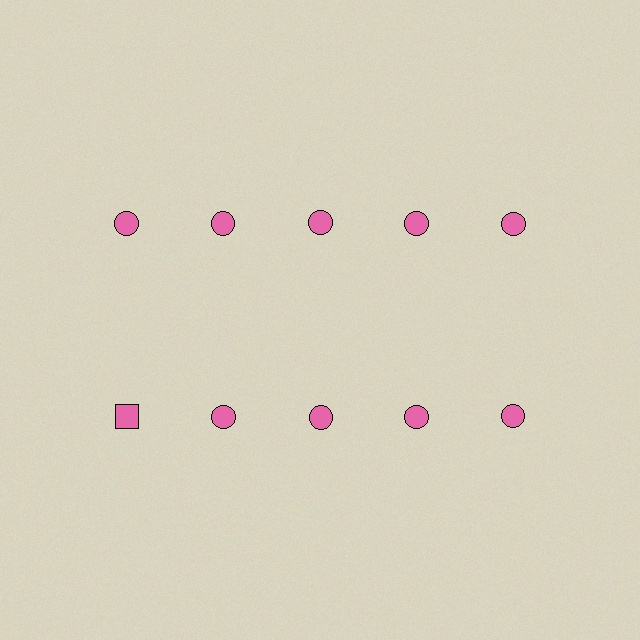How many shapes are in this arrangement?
There are 10 shapes arranged in a grid pattern.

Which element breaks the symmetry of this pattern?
The pink square in the second row, leftmost column breaks the symmetry. All other shapes are pink circles.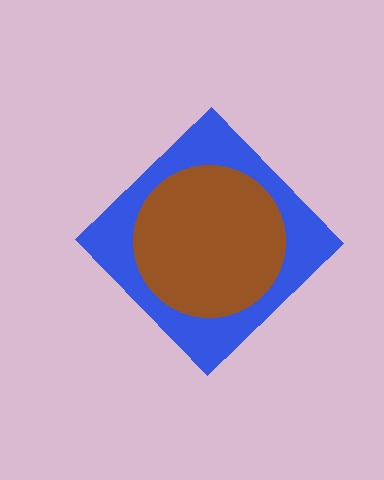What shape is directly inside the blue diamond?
The brown circle.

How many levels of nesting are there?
2.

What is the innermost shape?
The brown circle.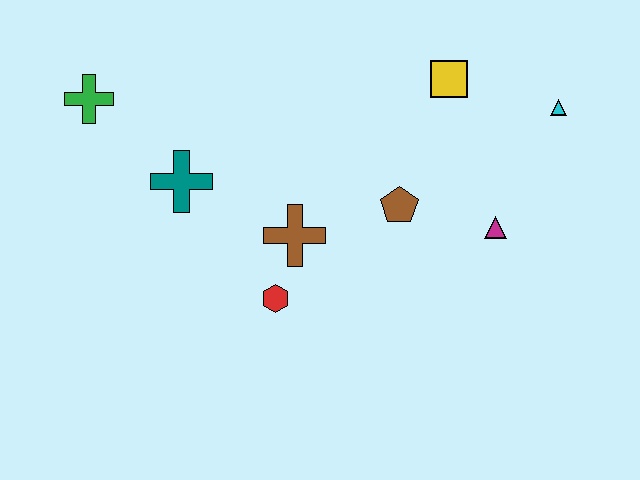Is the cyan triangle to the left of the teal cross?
No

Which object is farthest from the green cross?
The cyan triangle is farthest from the green cross.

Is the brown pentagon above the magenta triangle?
Yes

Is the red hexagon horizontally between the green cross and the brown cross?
Yes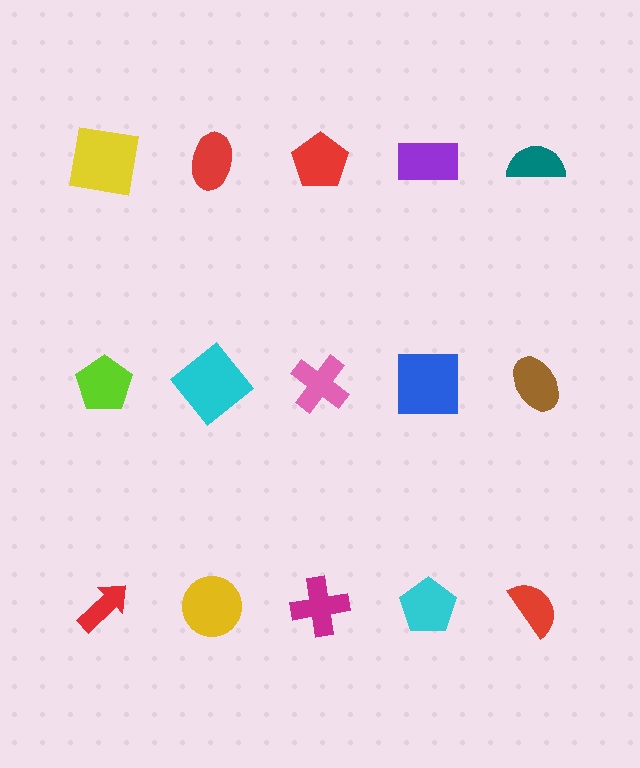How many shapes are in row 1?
5 shapes.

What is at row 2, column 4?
A blue square.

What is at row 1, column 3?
A red pentagon.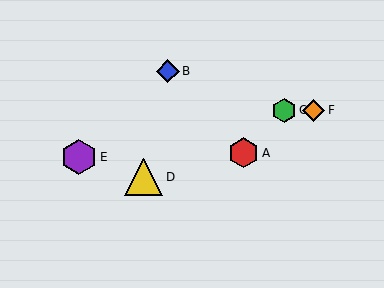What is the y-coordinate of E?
Object E is at y≈157.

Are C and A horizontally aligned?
No, C is at y≈110 and A is at y≈153.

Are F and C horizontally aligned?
Yes, both are at y≈110.